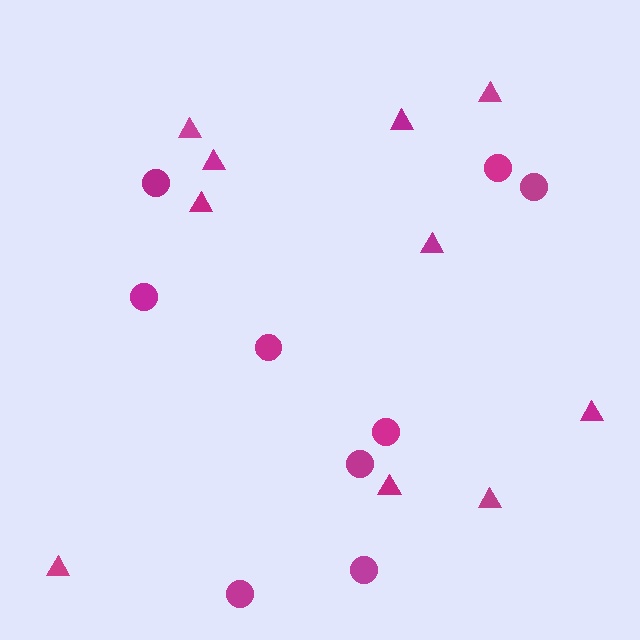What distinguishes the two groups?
There are 2 groups: one group of triangles (10) and one group of circles (9).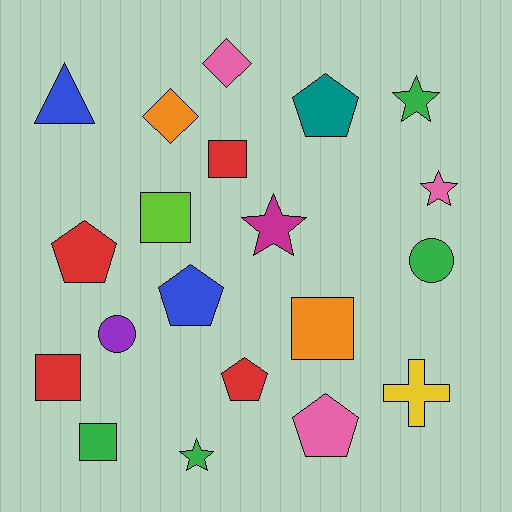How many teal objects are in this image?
There is 1 teal object.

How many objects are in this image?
There are 20 objects.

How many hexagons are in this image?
There are no hexagons.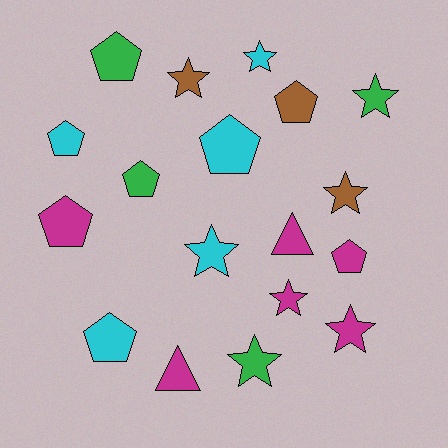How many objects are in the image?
There are 18 objects.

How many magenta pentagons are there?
There are 2 magenta pentagons.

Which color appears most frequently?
Magenta, with 6 objects.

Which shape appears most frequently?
Pentagon, with 8 objects.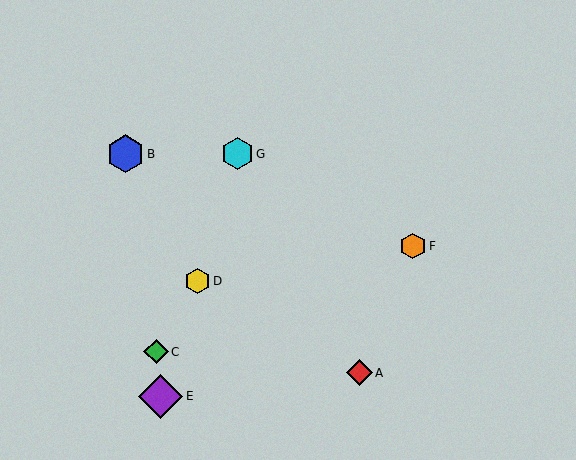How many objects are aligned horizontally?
2 objects (B, G) are aligned horizontally.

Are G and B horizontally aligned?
Yes, both are at y≈154.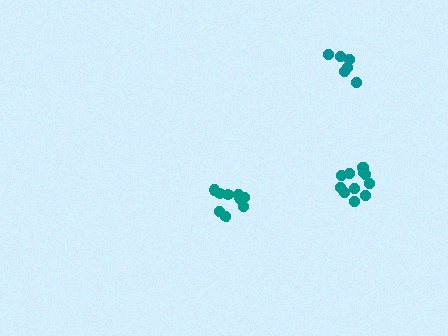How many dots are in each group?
Group 1: 9 dots, Group 2: 6 dots, Group 3: 12 dots (27 total).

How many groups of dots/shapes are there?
There are 3 groups.